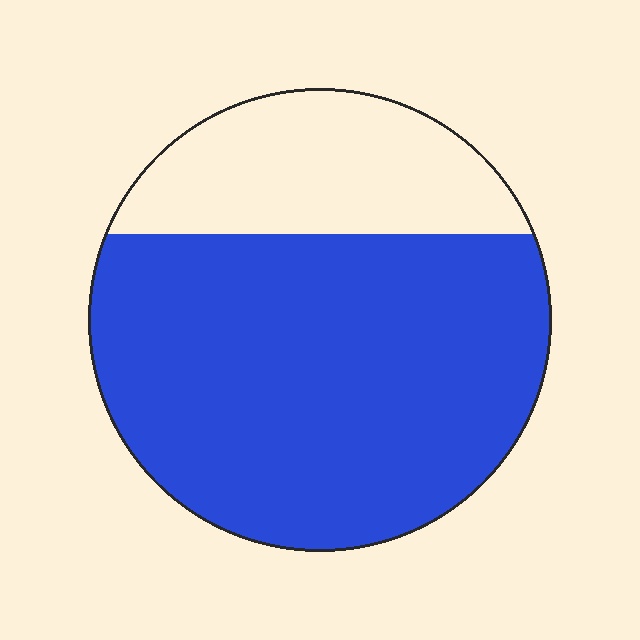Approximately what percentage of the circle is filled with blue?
Approximately 75%.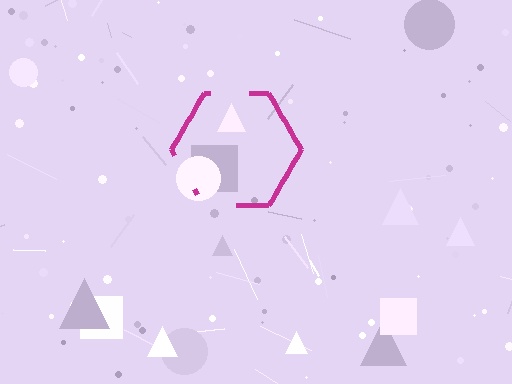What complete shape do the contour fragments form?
The contour fragments form a hexagon.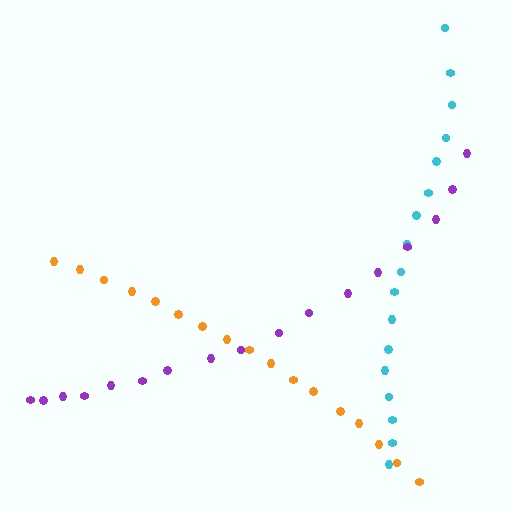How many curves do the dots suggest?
There are 3 distinct paths.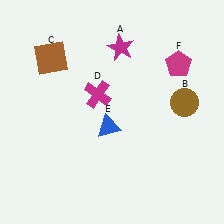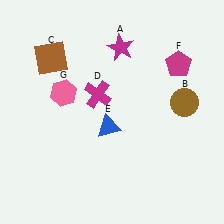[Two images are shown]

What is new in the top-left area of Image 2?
A pink hexagon (G) was added in the top-left area of Image 2.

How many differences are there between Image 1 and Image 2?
There is 1 difference between the two images.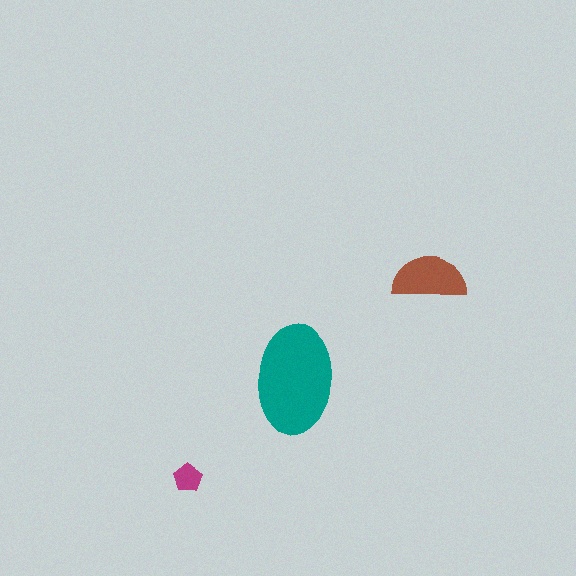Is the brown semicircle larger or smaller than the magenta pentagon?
Larger.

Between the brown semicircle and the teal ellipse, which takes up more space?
The teal ellipse.